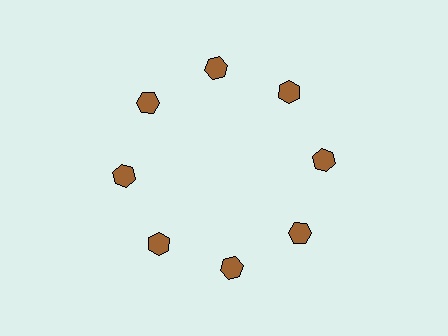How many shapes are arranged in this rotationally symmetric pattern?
There are 8 shapes, arranged in 8 groups of 1.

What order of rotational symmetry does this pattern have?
This pattern has 8-fold rotational symmetry.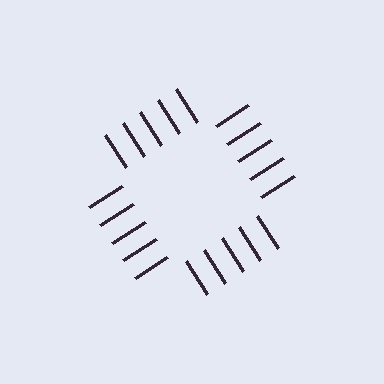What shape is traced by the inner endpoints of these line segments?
An illusory square — the line segments terminate on its edges but no continuous stroke is drawn.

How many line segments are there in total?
20 — 5 along each of the 4 edges.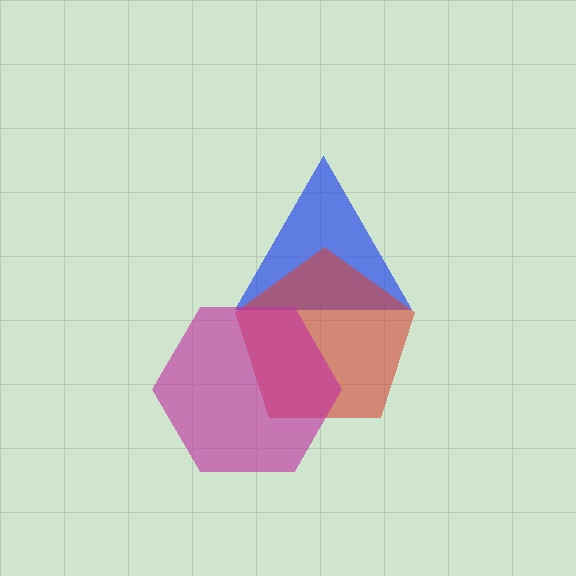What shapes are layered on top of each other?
The layered shapes are: a blue triangle, a red pentagon, a magenta hexagon.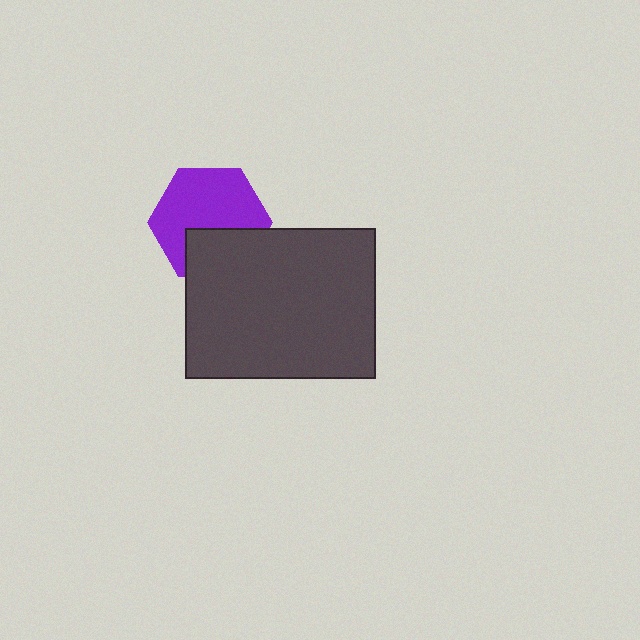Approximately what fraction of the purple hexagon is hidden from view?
Roughly 34% of the purple hexagon is hidden behind the dark gray rectangle.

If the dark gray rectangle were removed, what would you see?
You would see the complete purple hexagon.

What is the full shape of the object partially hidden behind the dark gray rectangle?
The partially hidden object is a purple hexagon.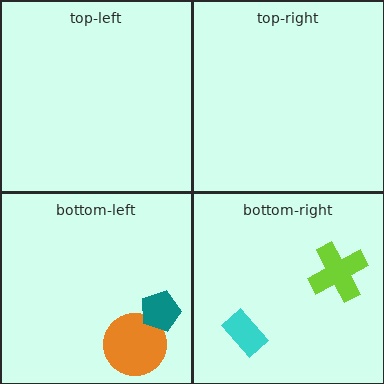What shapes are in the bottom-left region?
The orange circle, the teal pentagon.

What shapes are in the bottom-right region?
The lime cross, the cyan rectangle.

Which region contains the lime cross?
The bottom-right region.